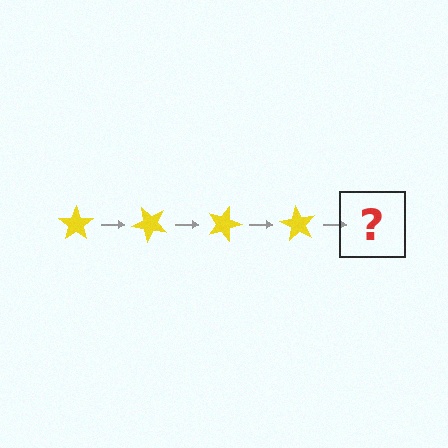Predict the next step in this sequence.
The next step is a yellow star rotated 180 degrees.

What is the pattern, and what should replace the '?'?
The pattern is that the star rotates 45 degrees each step. The '?' should be a yellow star rotated 180 degrees.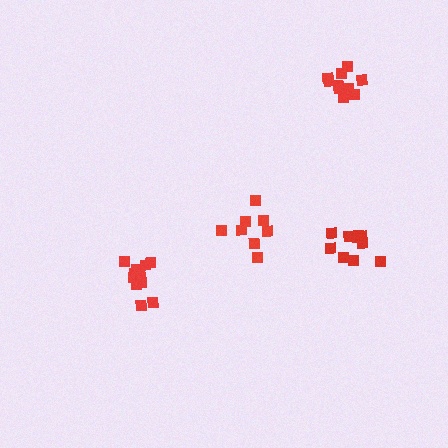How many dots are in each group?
Group 1: 8 dots, Group 2: 11 dots, Group 3: 10 dots, Group 4: 10 dots (39 total).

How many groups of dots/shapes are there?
There are 4 groups.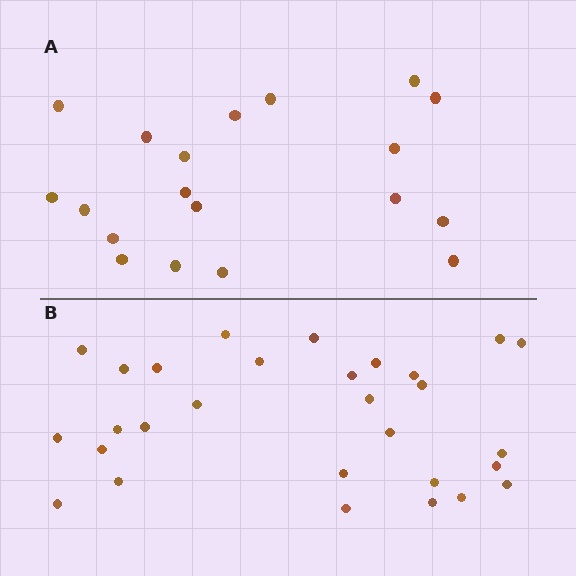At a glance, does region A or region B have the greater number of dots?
Region B (the bottom region) has more dots.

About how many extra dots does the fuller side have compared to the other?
Region B has roughly 10 or so more dots than region A.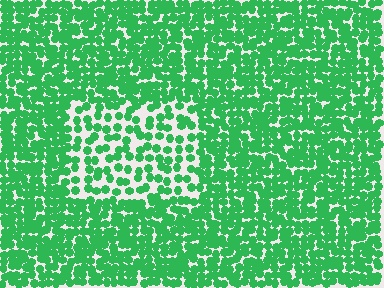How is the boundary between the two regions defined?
The boundary is defined by a change in element density (approximately 1.9x ratio). All elements are the same color, size, and shape.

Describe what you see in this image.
The image contains small green elements arranged at two different densities. A rectangle-shaped region is visible where the elements are less densely packed than the surrounding area.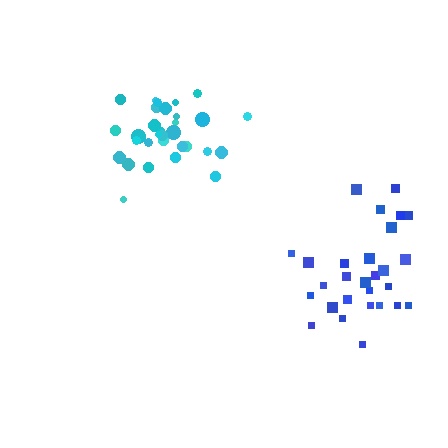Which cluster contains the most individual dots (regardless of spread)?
Cyan (32).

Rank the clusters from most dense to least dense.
cyan, blue.